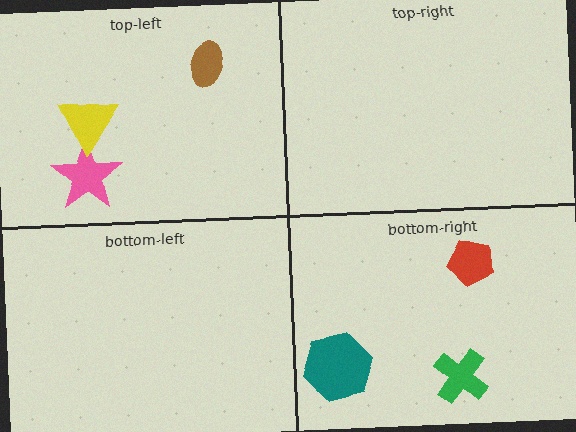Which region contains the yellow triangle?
The top-left region.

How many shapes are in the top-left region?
3.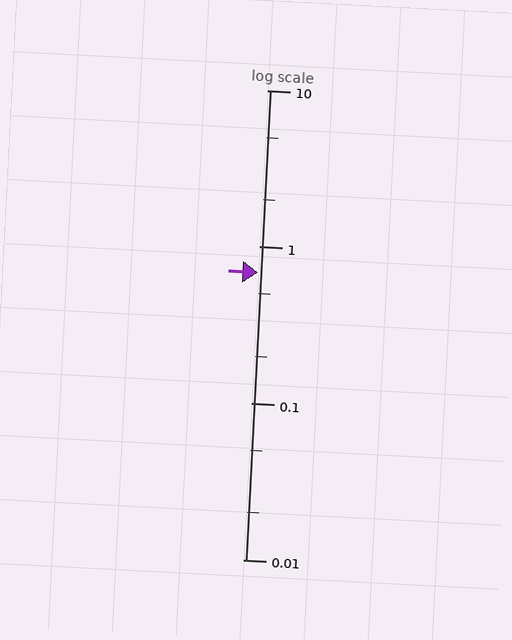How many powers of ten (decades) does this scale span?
The scale spans 3 decades, from 0.01 to 10.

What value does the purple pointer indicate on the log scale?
The pointer indicates approximately 0.68.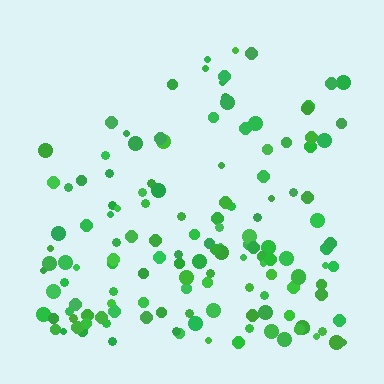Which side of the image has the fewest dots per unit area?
The top.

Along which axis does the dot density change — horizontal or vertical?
Vertical.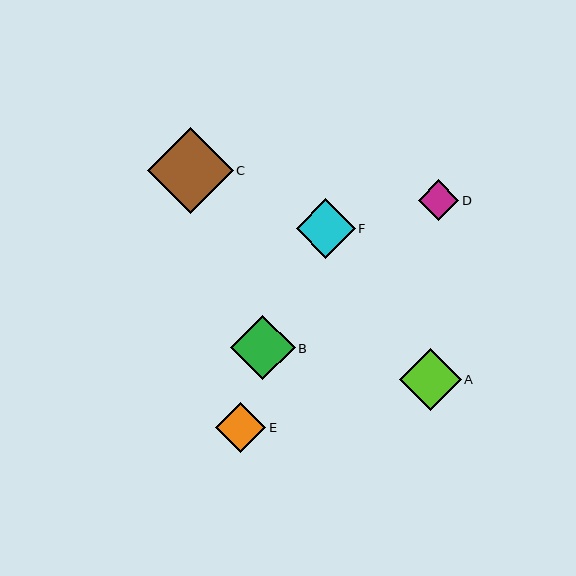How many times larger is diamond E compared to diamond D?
Diamond E is approximately 1.2 times the size of diamond D.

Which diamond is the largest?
Diamond C is the largest with a size of approximately 86 pixels.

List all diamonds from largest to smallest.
From largest to smallest: C, B, A, F, E, D.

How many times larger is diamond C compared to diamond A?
Diamond C is approximately 1.4 times the size of diamond A.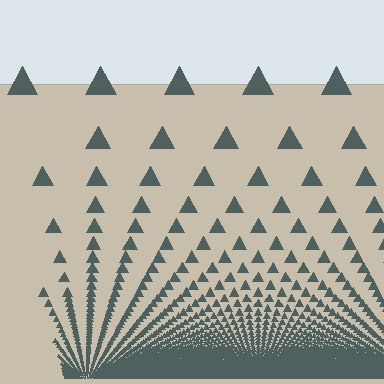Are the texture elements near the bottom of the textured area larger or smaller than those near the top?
Smaller. The gradient is inverted — elements near the bottom are smaller and denser.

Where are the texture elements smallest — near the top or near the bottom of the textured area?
Near the bottom.